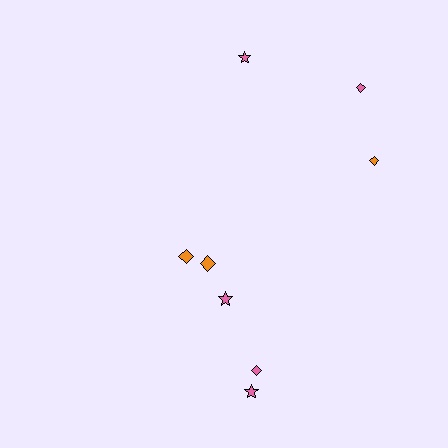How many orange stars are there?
There are no orange stars.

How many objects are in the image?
There are 8 objects.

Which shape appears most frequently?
Diamond, with 5 objects.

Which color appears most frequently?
Pink, with 5 objects.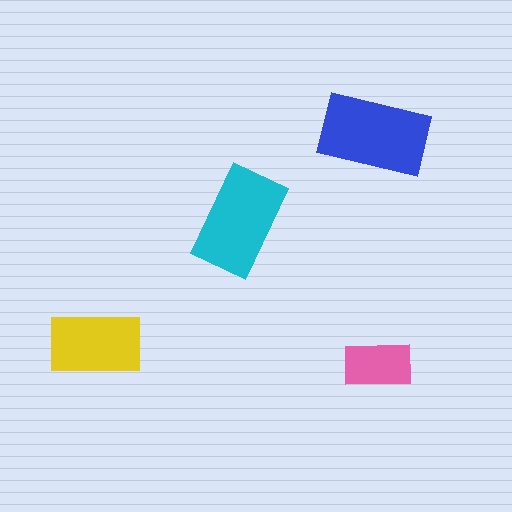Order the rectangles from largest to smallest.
the blue one, the cyan one, the yellow one, the pink one.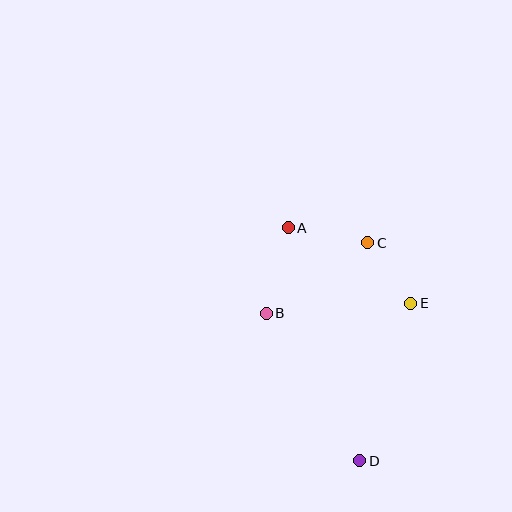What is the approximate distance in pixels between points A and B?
The distance between A and B is approximately 88 pixels.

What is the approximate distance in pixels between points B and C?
The distance between B and C is approximately 124 pixels.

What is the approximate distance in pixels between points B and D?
The distance between B and D is approximately 175 pixels.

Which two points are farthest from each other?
Points A and D are farthest from each other.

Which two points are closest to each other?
Points C and E are closest to each other.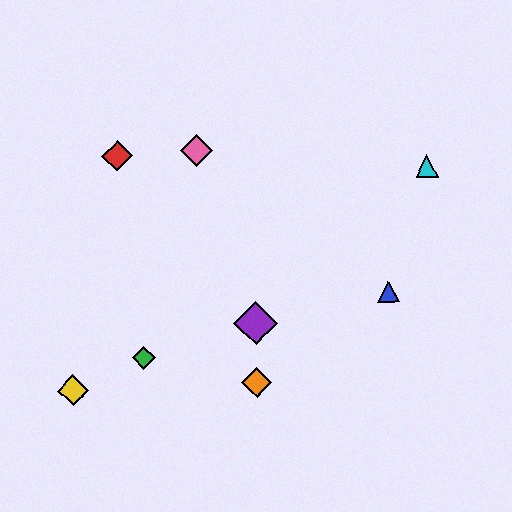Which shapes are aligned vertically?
The purple diamond, the orange diamond are aligned vertically.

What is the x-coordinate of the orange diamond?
The orange diamond is at x≈257.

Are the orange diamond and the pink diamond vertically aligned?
No, the orange diamond is at x≈257 and the pink diamond is at x≈196.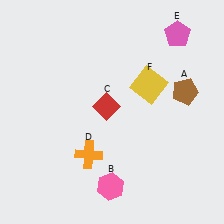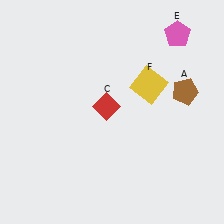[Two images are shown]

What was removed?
The pink hexagon (B), the orange cross (D) were removed in Image 2.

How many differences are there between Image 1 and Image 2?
There are 2 differences between the two images.